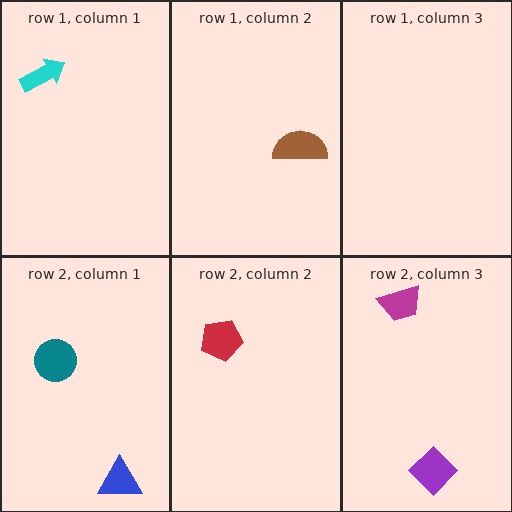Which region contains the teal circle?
The row 2, column 1 region.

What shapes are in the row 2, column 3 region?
The purple diamond, the magenta trapezoid.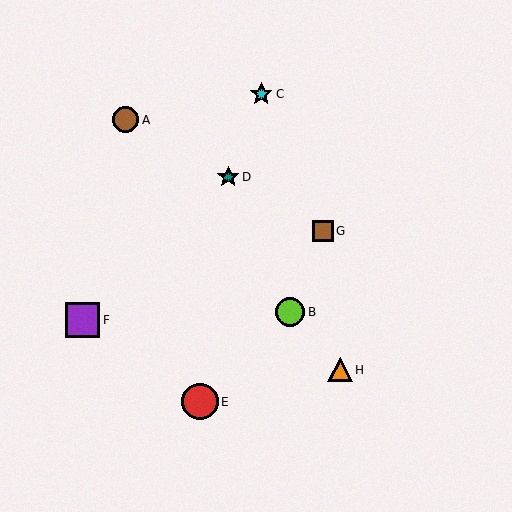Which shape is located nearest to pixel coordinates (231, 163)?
The teal star (labeled D) at (228, 177) is nearest to that location.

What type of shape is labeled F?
Shape F is a purple square.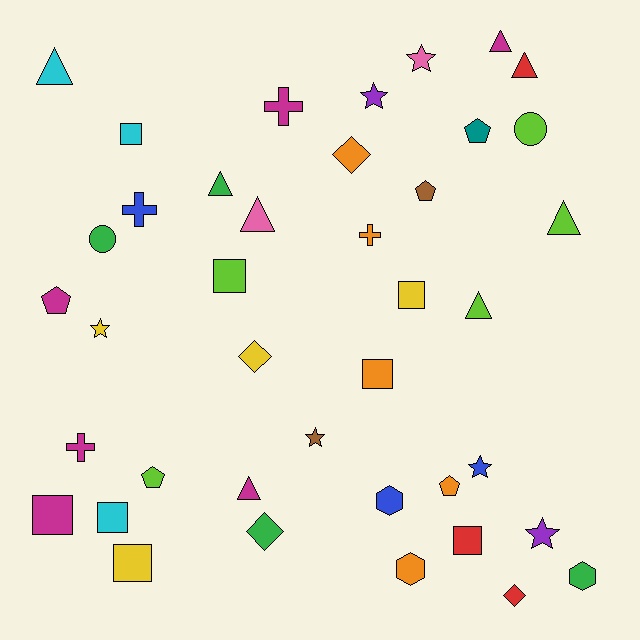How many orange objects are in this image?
There are 5 orange objects.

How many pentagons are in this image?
There are 5 pentagons.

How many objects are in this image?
There are 40 objects.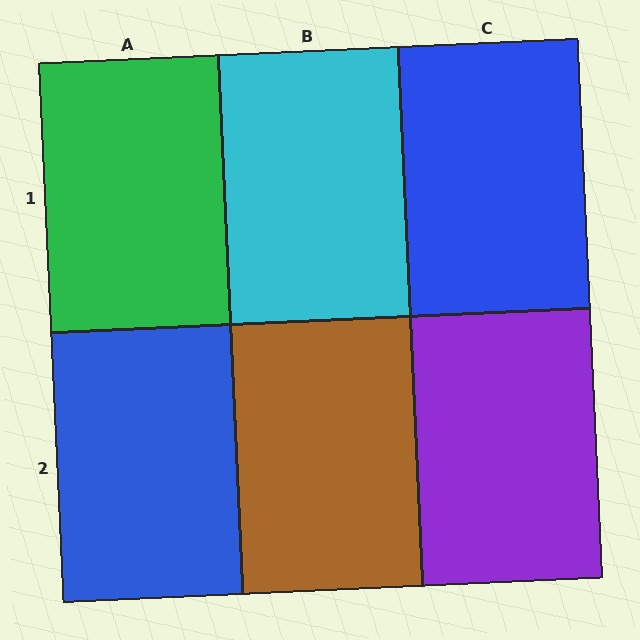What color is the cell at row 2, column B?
Brown.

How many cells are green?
1 cell is green.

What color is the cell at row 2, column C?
Purple.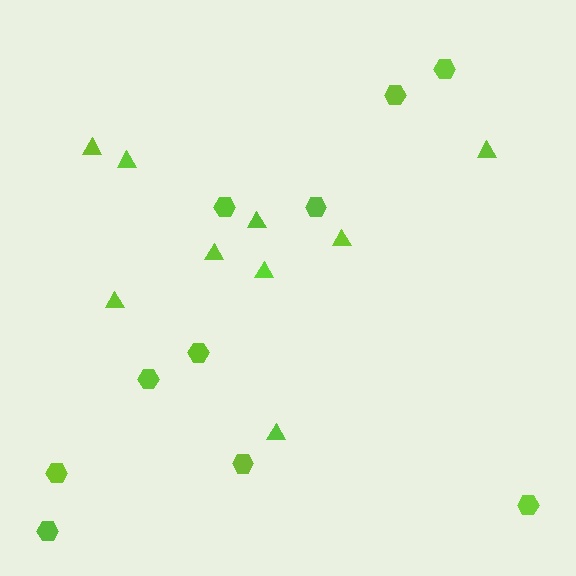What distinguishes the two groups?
There are 2 groups: one group of hexagons (10) and one group of triangles (9).